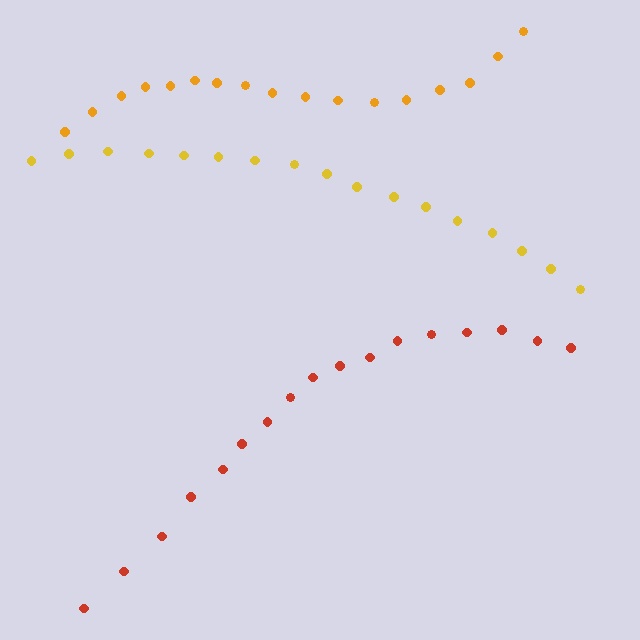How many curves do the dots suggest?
There are 3 distinct paths.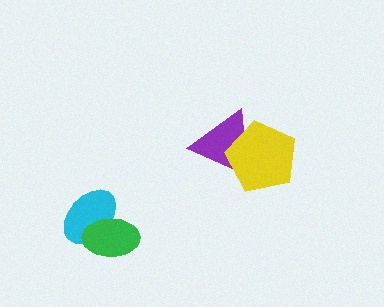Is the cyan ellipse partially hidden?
Yes, it is partially covered by another shape.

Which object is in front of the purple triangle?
The yellow pentagon is in front of the purple triangle.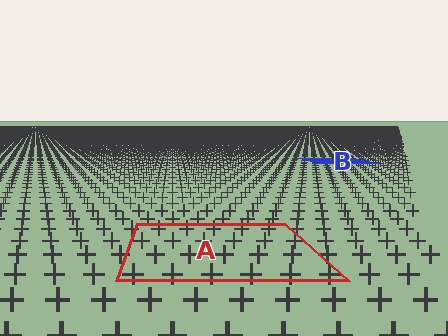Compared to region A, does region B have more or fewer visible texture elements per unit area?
Region B has more texture elements per unit area — they are packed more densely because it is farther away.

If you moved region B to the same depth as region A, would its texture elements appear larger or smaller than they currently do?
They would appear larger. At a closer depth, the same texture elements are projected at a bigger on-screen size.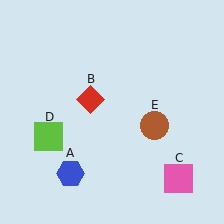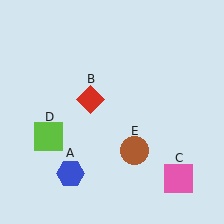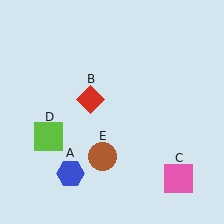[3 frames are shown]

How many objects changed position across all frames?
1 object changed position: brown circle (object E).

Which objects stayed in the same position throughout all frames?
Blue hexagon (object A) and red diamond (object B) and pink square (object C) and lime square (object D) remained stationary.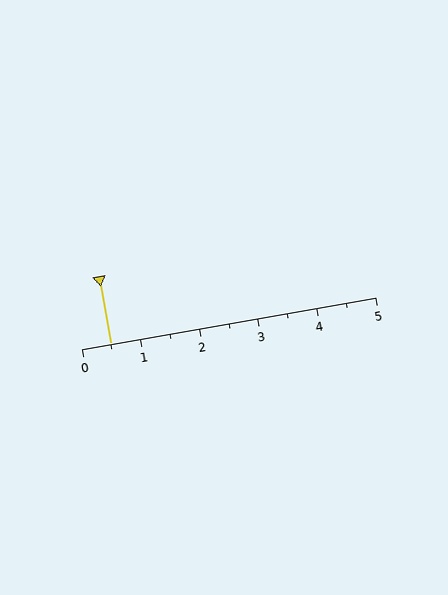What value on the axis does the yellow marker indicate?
The marker indicates approximately 0.5.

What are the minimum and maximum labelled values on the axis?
The axis runs from 0 to 5.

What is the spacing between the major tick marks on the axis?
The major ticks are spaced 1 apart.